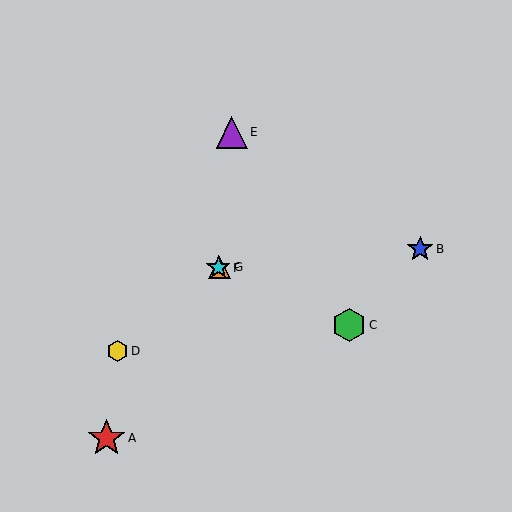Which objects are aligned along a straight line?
Objects C, F, G are aligned along a straight line.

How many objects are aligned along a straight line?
3 objects (C, F, G) are aligned along a straight line.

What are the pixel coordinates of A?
Object A is at (107, 438).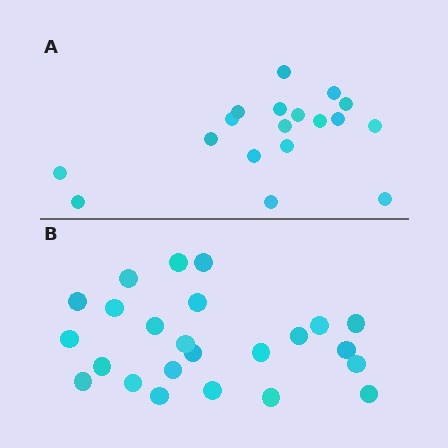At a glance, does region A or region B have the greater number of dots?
Region B (the bottom region) has more dots.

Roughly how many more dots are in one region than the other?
Region B has about 6 more dots than region A.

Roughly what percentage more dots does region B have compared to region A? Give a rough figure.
About 35% more.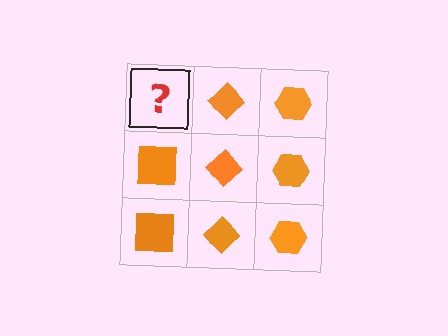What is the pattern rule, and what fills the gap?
The rule is that each column has a consistent shape. The gap should be filled with an orange square.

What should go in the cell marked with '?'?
The missing cell should contain an orange square.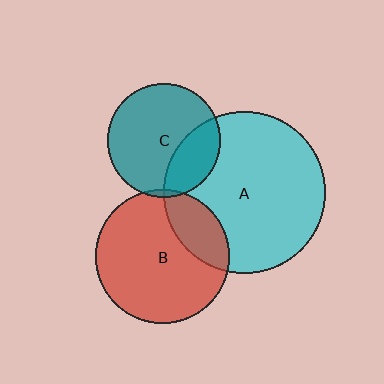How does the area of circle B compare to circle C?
Approximately 1.4 times.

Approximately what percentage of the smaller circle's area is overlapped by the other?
Approximately 30%.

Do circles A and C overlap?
Yes.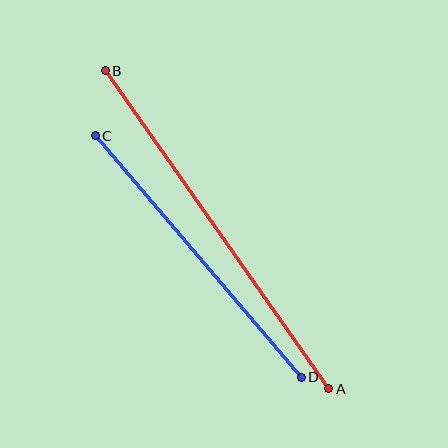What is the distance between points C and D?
The distance is approximately 317 pixels.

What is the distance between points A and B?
The distance is approximately 389 pixels.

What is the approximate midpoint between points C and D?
The midpoint is at approximately (198, 257) pixels.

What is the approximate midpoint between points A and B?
The midpoint is at approximately (217, 230) pixels.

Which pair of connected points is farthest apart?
Points A and B are farthest apart.